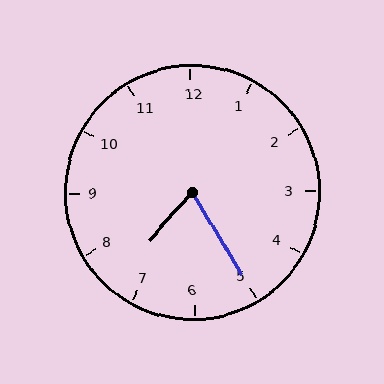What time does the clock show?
7:25.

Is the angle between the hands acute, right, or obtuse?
It is acute.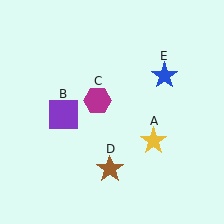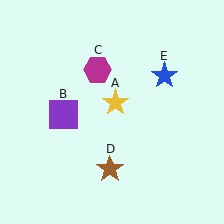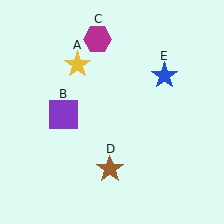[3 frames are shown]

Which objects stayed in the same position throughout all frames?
Purple square (object B) and brown star (object D) and blue star (object E) remained stationary.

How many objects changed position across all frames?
2 objects changed position: yellow star (object A), magenta hexagon (object C).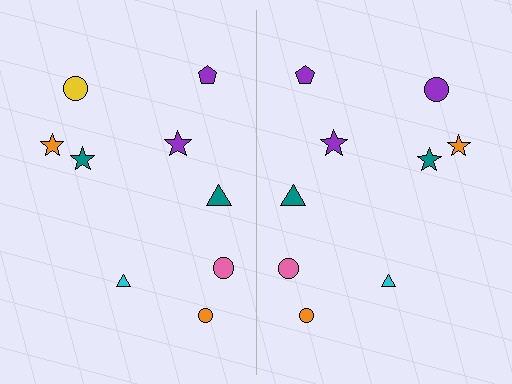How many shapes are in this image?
There are 18 shapes in this image.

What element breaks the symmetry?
The purple circle on the right side breaks the symmetry — its mirror counterpart is yellow.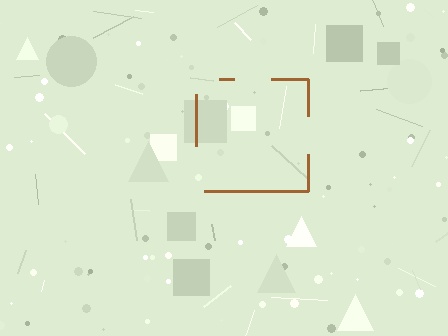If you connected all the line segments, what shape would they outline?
They would outline a square.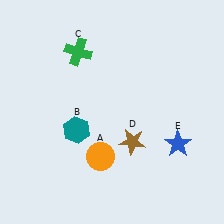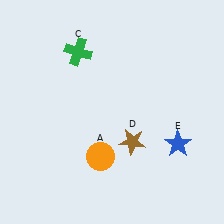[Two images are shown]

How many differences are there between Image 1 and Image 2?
There is 1 difference between the two images.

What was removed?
The teal hexagon (B) was removed in Image 2.